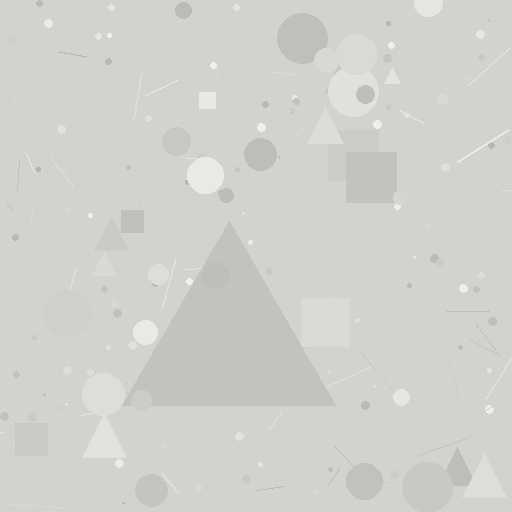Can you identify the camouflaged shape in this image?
The camouflaged shape is a triangle.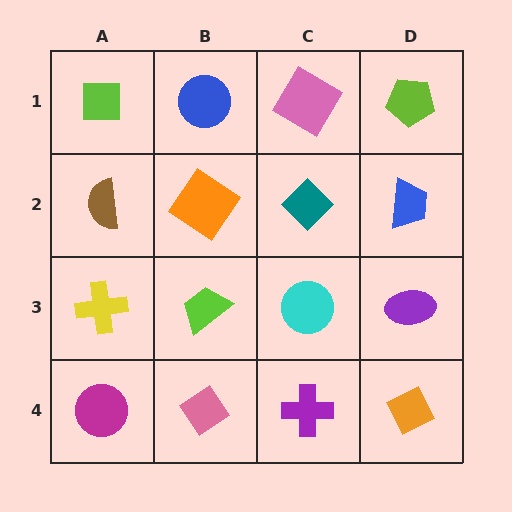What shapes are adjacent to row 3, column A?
A brown semicircle (row 2, column A), a magenta circle (row 4, column A), a lime trapezoid (row 3, column B).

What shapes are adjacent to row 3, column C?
A teal diamond (row 2, column C), a purple cross (row 4, column C), a lime trapezoid (row 3, column B), a purple ellipse (row 3, column D).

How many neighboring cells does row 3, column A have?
3.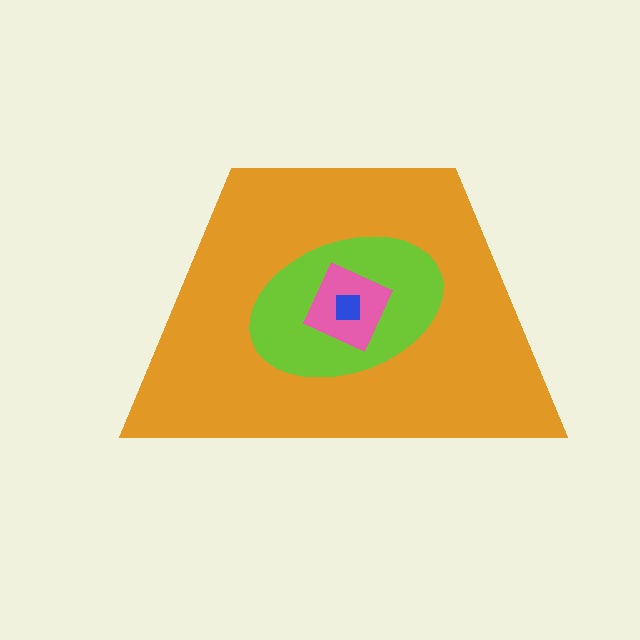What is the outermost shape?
The orange trapezoid.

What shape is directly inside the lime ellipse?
The pink diamond.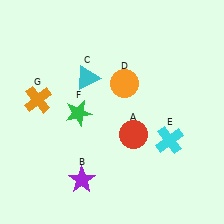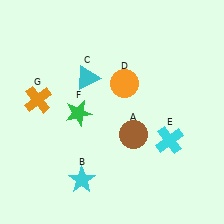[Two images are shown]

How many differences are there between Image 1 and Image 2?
There are 2 differences between the two images.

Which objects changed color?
A changed from red to brown. B changed from purple to cyan.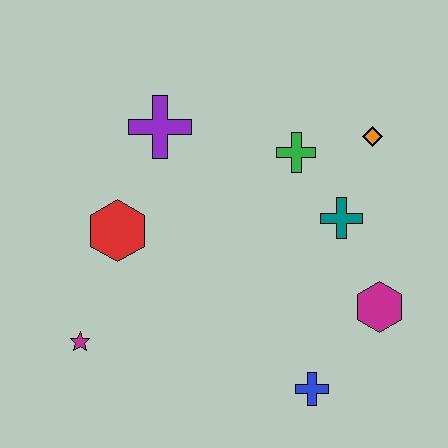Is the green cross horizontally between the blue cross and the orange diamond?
No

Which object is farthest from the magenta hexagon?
The magenta star is farthest from the magenta hexagon.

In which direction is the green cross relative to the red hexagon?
The green cross is to the right of the red hexagon.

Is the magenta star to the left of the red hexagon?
Yes